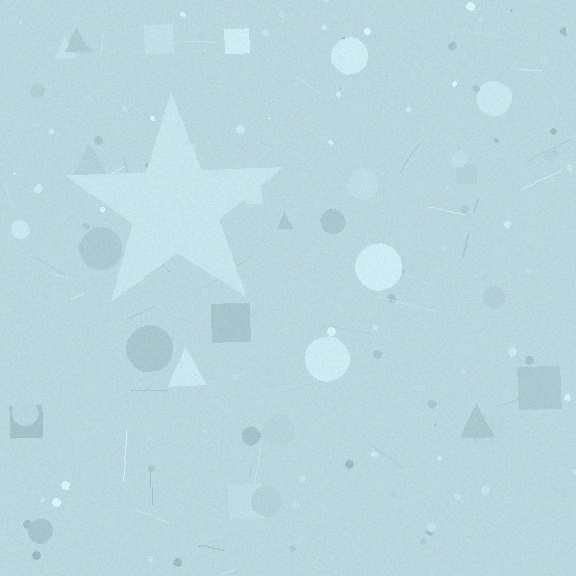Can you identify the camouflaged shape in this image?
The camouflaged shape is a star.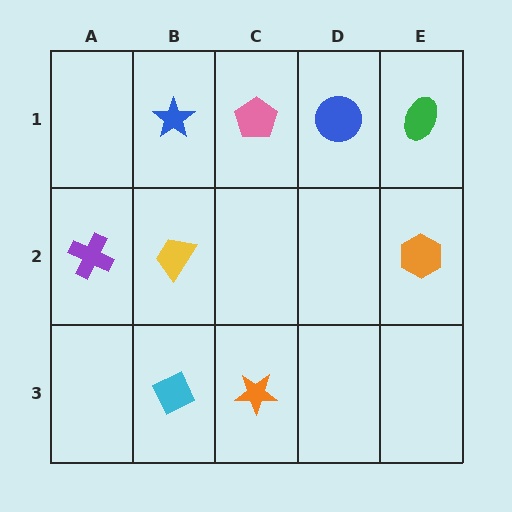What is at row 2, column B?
A yellow trapezoid.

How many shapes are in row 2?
3 shapes.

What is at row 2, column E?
An orange hexagon.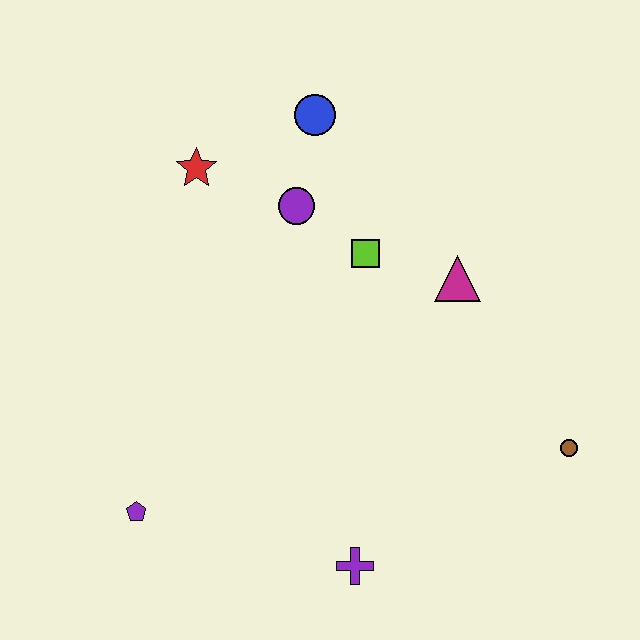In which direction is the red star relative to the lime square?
The red star is to the left of the lime square.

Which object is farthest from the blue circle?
The purple cross is farthest from the blue circle.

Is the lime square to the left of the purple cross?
No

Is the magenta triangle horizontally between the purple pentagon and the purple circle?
No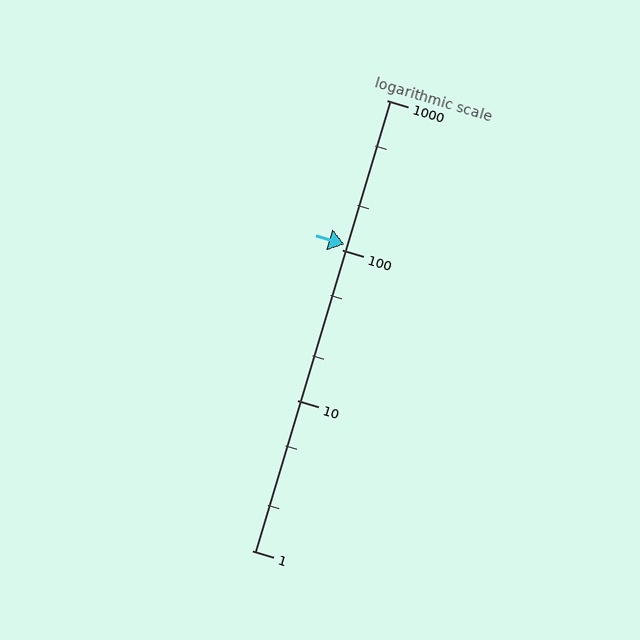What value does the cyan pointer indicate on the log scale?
The pointer indicates approximately 110.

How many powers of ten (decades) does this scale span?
The scale spans 3 decades, from 1 to 1000.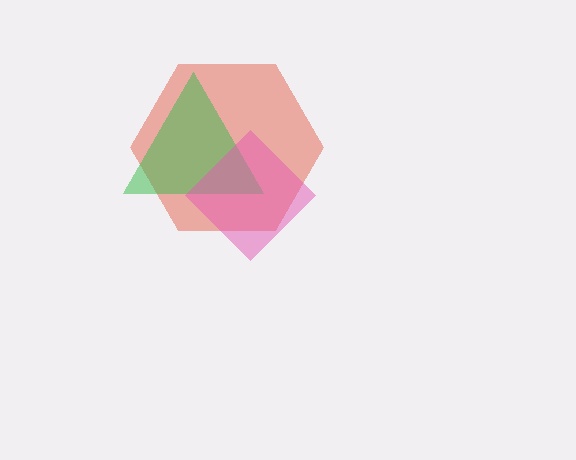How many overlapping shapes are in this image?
There are 3 overlapping shapes in the image.